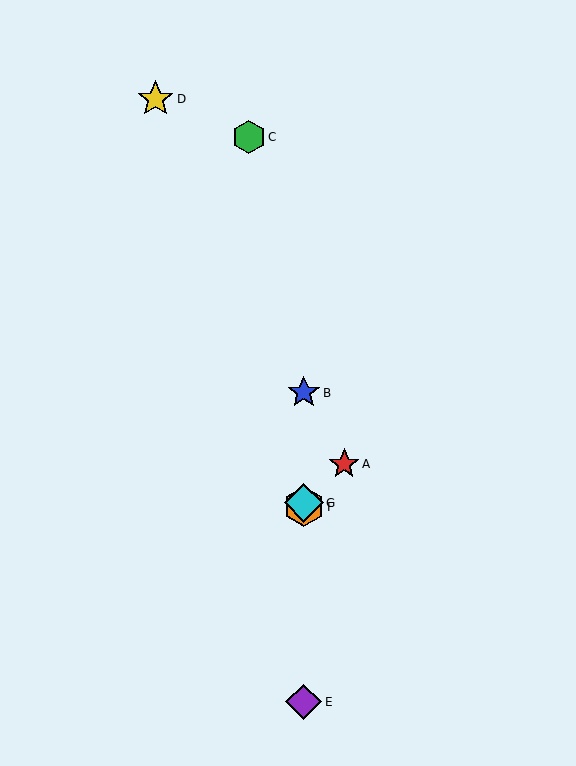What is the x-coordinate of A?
Object A is at x≈344.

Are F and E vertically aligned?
Yes, both are at x≈304.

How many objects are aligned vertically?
4 objects (B, E, F, G) are aligned vertically.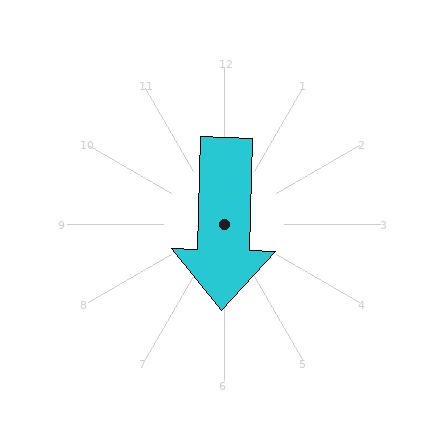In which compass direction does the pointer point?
South.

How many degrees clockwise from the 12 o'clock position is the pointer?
Approximately 182 degrees.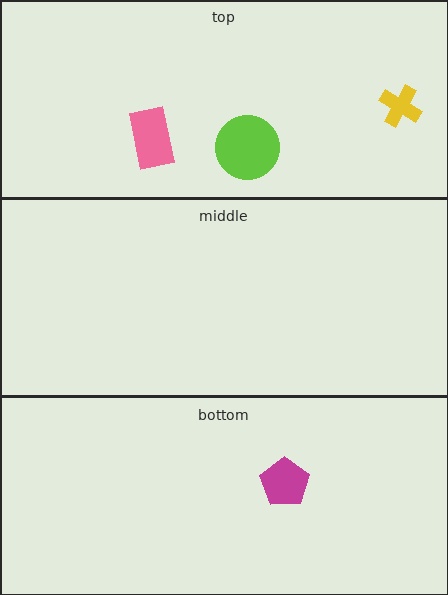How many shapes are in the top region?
3.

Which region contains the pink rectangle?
The top region.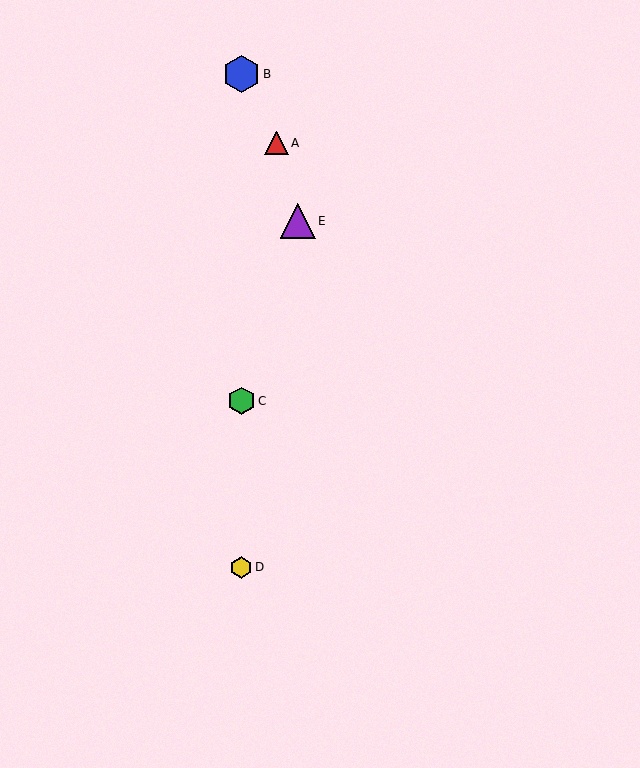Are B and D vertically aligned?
Yes, both are at x≈241.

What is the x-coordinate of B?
Object B is at x≈241.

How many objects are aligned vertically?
3 objects (B, C, D) are aligned vertically.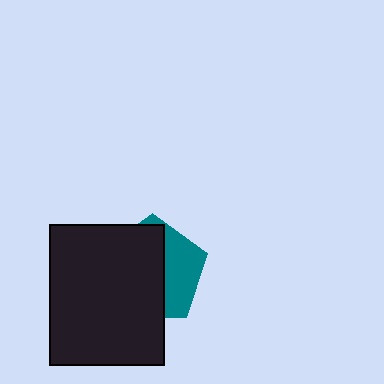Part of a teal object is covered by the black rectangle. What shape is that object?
It is a pentagon.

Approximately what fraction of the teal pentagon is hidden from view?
Roughly 64% of the teal pentagon is hidden behind the black rectangle.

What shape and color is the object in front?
The object in front is a black rectangle.